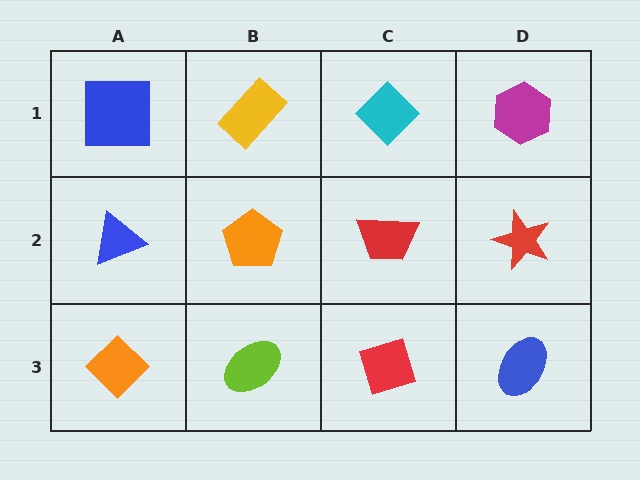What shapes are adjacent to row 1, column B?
An orange pentagon (row 2, column B), a blue square (row 1, column A), a cyan diamond (row 1, column C).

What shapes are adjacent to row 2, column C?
A cyan diamond (row 1, column C), a red diamond (row 3, column C), an orange pentagon (row 2, column B), a red star (row 2, column D).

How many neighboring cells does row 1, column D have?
2.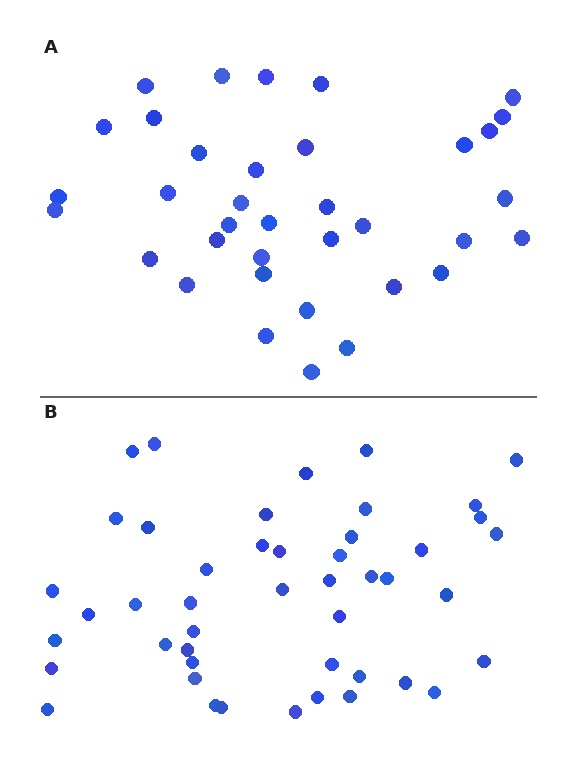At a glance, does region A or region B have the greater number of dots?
Region B (the bottom region) has more dots.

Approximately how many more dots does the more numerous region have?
Region B has roughly 10 or so more dots than region A.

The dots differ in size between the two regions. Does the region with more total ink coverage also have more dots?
No. Region A has more total ink coverage because its dots are larger, but region B actually contains more individual dots. Total area can be misleading — the number of items is what matters here.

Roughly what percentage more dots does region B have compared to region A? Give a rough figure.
About 30% more.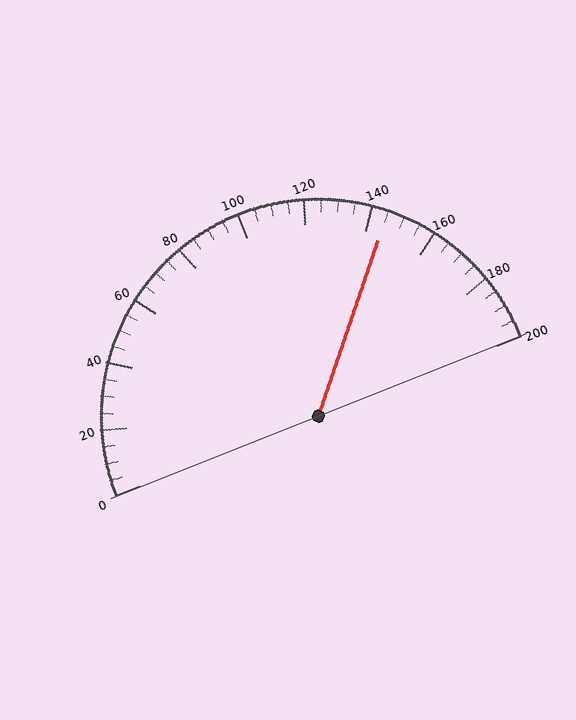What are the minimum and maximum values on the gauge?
The gauge ranges from 0 to 200.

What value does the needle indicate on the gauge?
The needle indicates approximately 145.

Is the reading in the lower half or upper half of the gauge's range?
The reading is in the upper half of the range (0 to 200).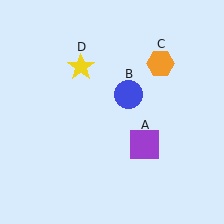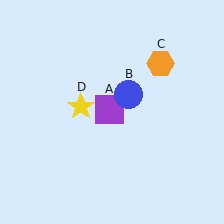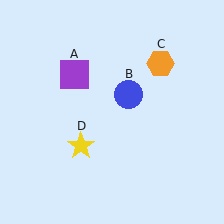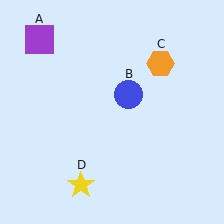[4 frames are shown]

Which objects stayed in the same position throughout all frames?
Blue circle (object B) and orange hexagon (object C) remained stationary.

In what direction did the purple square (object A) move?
The purple square (object A) moved up and to the left.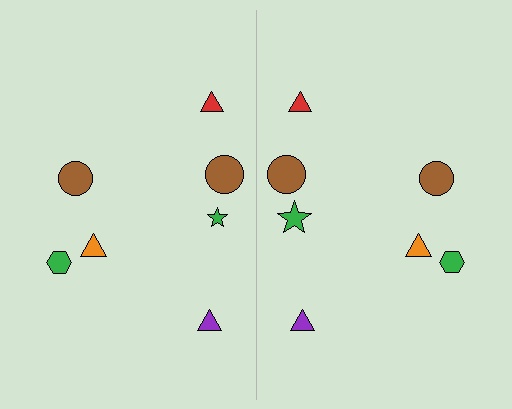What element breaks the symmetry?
The green star on the right side has a different size than its mirror counterpart.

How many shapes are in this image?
There are 14 shapes in this image.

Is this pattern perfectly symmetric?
No, the pattern is not perfectly symmetric. The green star on the right side has a different size than its mirror counterpart.